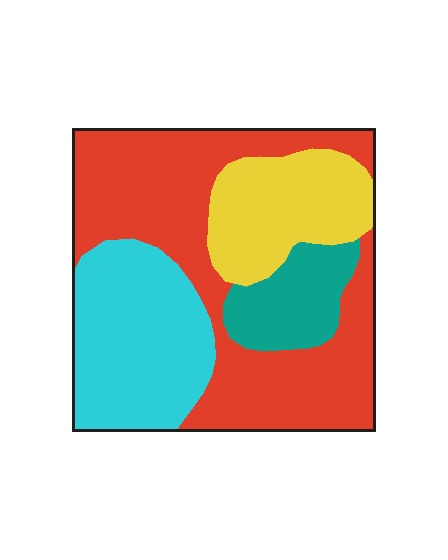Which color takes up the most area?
Red, at roughly 45%.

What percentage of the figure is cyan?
Cyan covers 25% of the figure.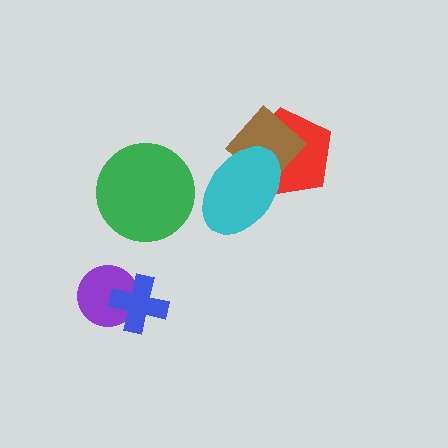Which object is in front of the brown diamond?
The cyan ellipse is in front of the brown diamond.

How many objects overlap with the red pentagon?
2 objects overlap with the red pentagon.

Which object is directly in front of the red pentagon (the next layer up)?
The brown diamond is directly in front of the red pentagon.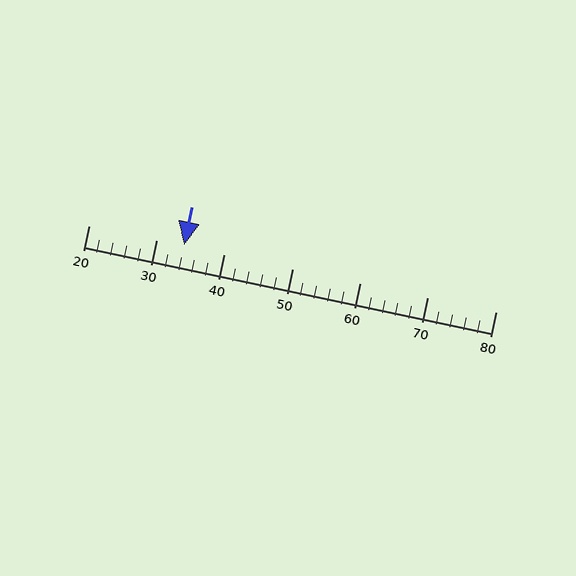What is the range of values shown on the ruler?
The ruler shows values from 20 to 80.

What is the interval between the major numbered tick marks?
The major tick marks are spaced 10 units apart.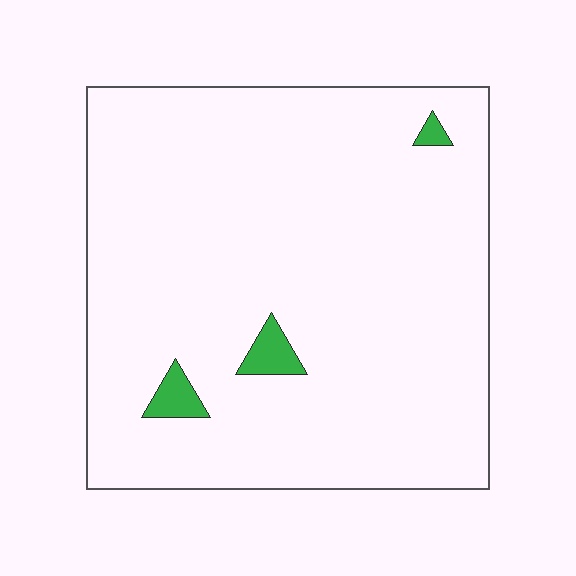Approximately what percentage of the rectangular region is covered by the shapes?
Approximately 5%.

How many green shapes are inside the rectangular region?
3.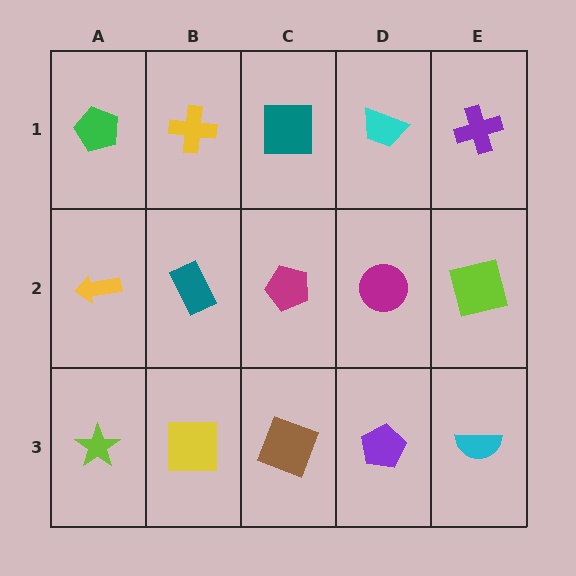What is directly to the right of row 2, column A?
A teal rectangle.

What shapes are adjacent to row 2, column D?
A cyan trapezoid (row 1, column D), a purple pentagon (row 3, column D), a magenta pentagon (row 2, column C), a lime square (row 2, column E).